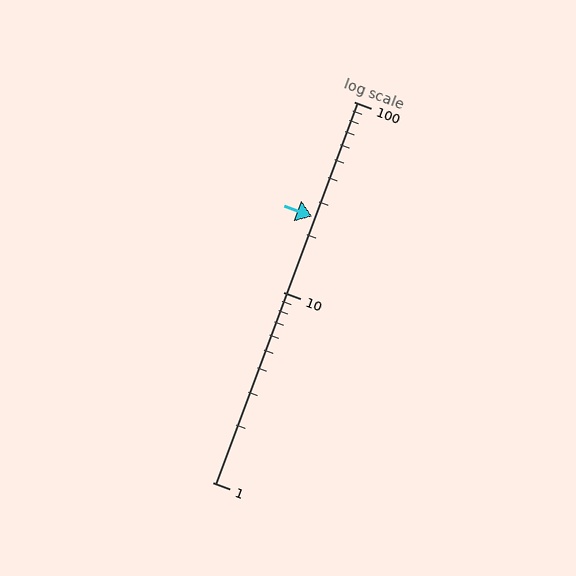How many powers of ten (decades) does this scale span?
The scale spans 2 decades, from 1 to 100.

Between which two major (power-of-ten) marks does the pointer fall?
The pointer is between 10 and 100.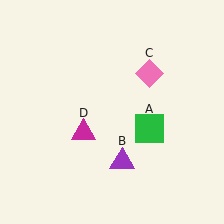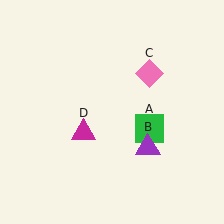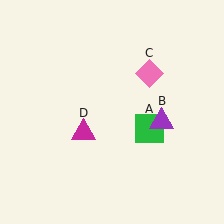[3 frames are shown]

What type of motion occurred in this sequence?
The purple triangle (object B) rotated counterclockwise around the center of the scene.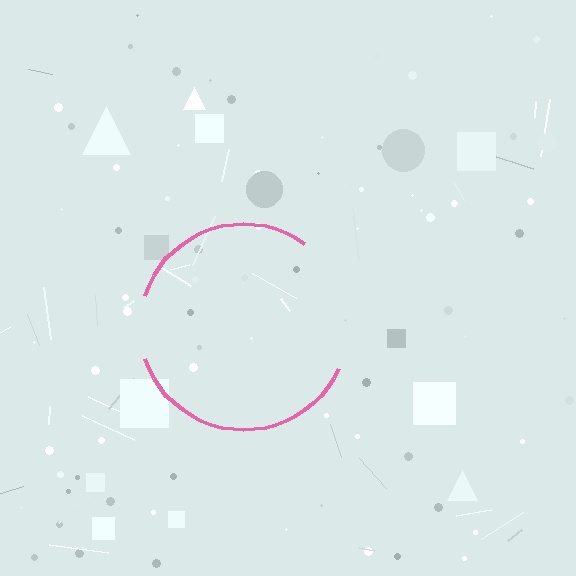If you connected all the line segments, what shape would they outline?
They would outline a circle.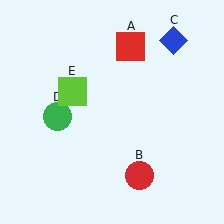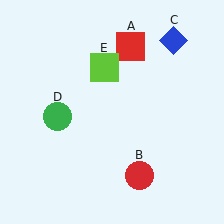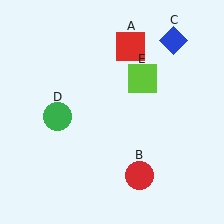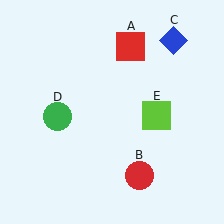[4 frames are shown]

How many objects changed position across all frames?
1 object changed position: lime square (object E).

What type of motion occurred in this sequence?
The lime square (object E) rotated clockwise around the center of the scene.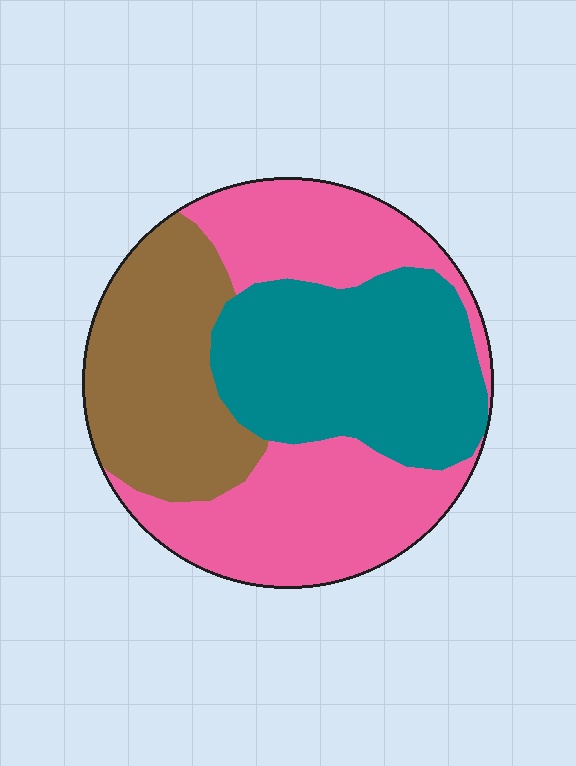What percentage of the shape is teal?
Teal covers 32% of the shape.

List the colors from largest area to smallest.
From largest to smallest: pink, teal, brown.